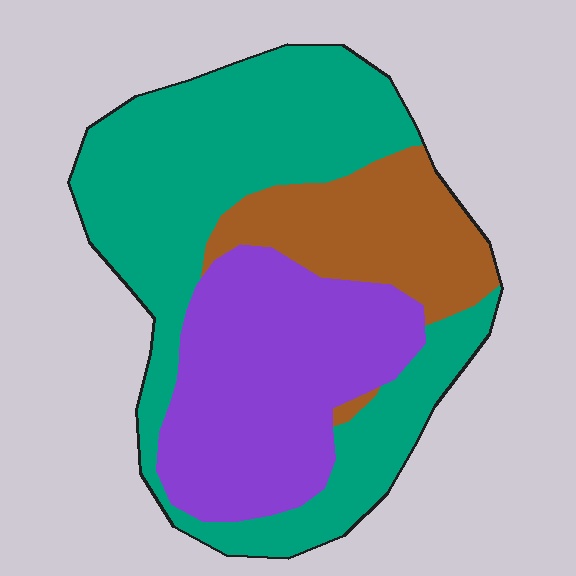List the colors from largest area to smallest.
From largest to smallest: teal, purple, brown.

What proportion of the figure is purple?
Purple covers around 30% of the figure.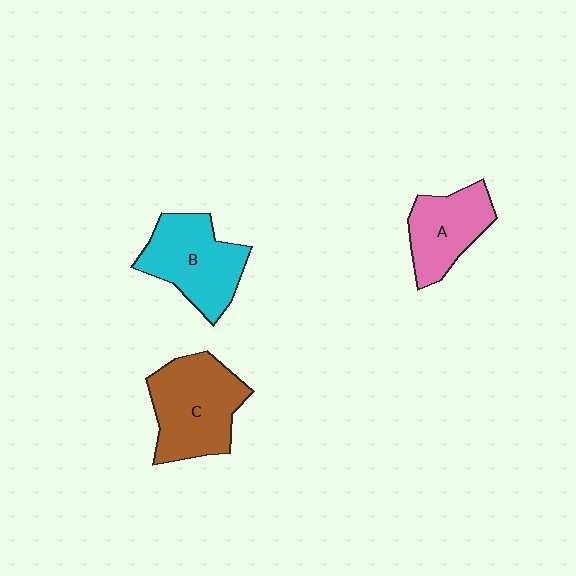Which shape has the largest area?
Shape C (brown).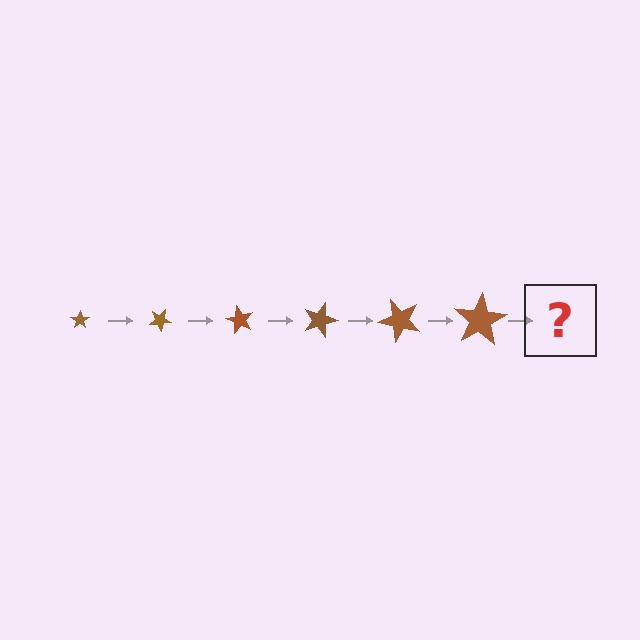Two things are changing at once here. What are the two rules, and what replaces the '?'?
The two rules are that the star grows larger each step and it rotates 30 degrees each step. The '?' should be a star, larger than the previous one and rotated 180 degrees from the start.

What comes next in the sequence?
The next element should be a star, larger than the previous one and rotated 180 degrees from the start.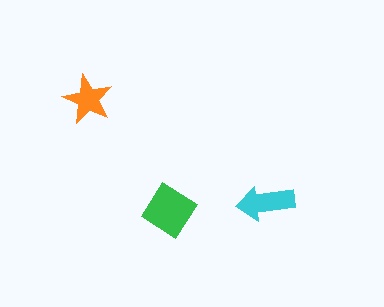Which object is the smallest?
The orange star.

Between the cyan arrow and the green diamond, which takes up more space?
The green diamond.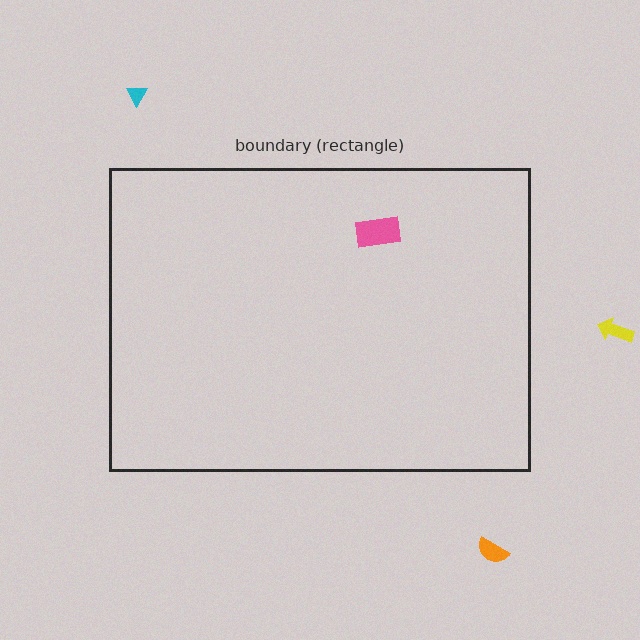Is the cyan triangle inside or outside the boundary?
Outside.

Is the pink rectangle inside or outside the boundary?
Inside.